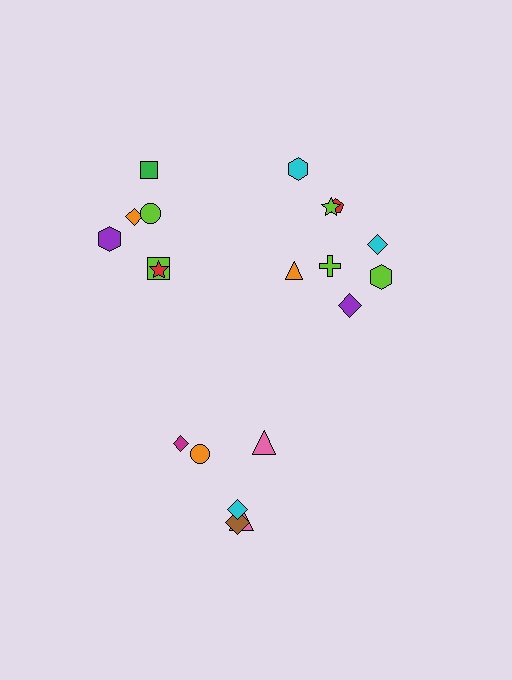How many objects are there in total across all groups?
There are 20 objects.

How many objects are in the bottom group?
There are 6 objects.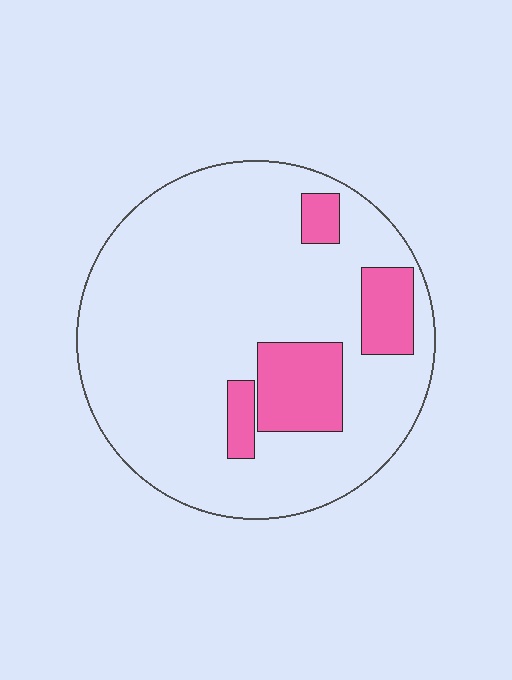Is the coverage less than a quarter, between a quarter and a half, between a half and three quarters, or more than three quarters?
Less than a quarter.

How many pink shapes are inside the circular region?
4.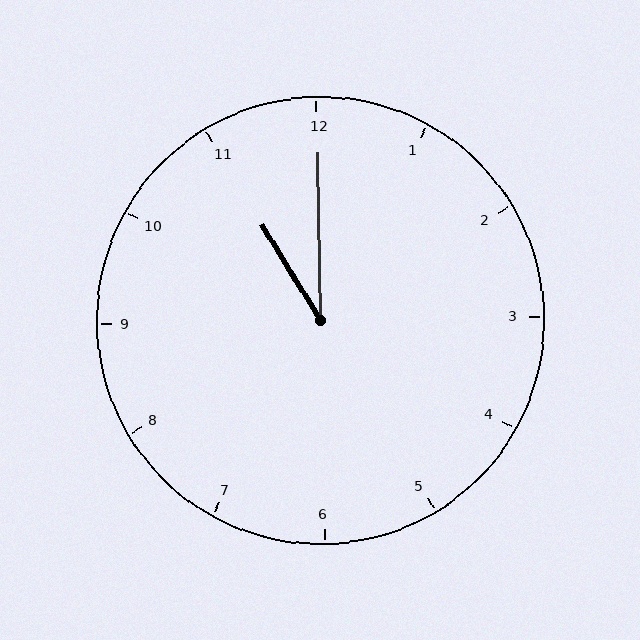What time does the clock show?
11:00.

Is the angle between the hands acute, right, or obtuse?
It is acute.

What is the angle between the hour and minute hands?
Approximately 30 degrees.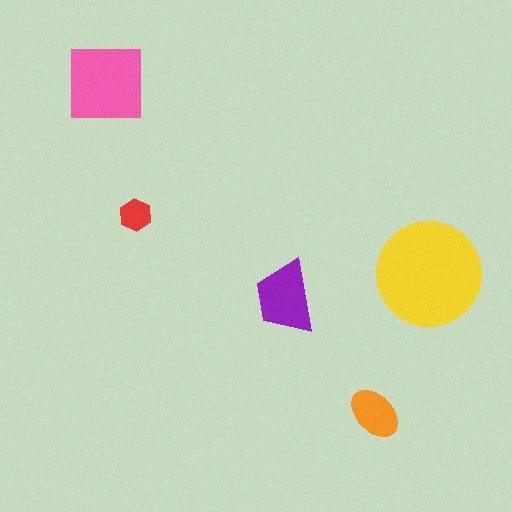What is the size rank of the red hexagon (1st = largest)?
5th.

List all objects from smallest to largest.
The red hexagon, the orange ellipse, the purple trapezoid, the pink square, the yellow circle.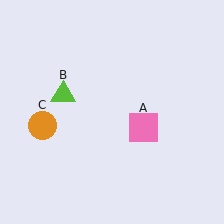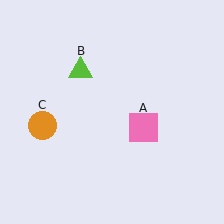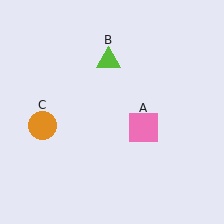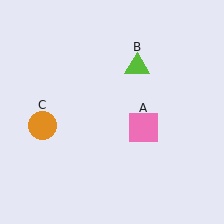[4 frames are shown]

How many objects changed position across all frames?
1 object changed position: lime triangle (object B).